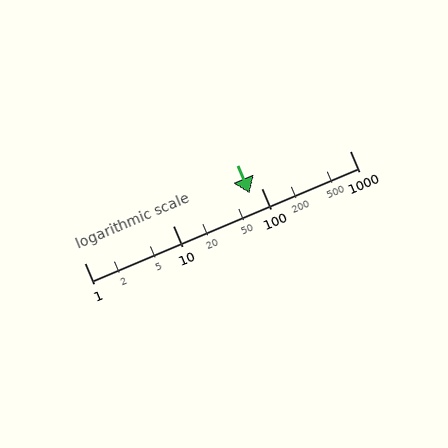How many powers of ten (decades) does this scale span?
The scale spans 3 decades, from 1 to 1000.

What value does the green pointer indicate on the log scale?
The pointer indicates approximately 74.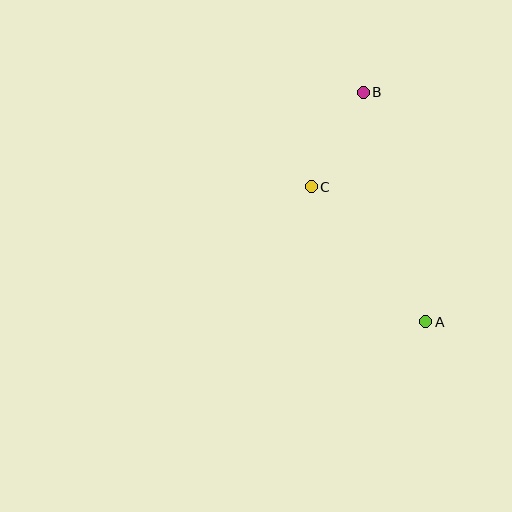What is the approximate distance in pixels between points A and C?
The distance between A and C is approximately 177 pixels.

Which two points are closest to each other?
Points B and C are closest to each other.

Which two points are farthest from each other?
Points A and B are farthest from each other.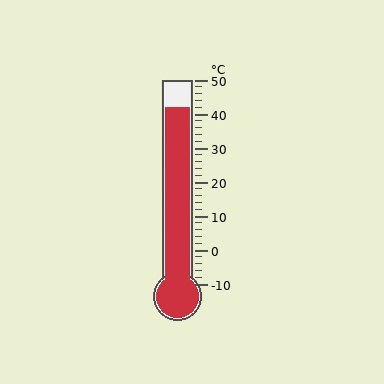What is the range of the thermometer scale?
The thermometer scale ranges from -10°C to 50°C.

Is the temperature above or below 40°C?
The temperature is above 40°C.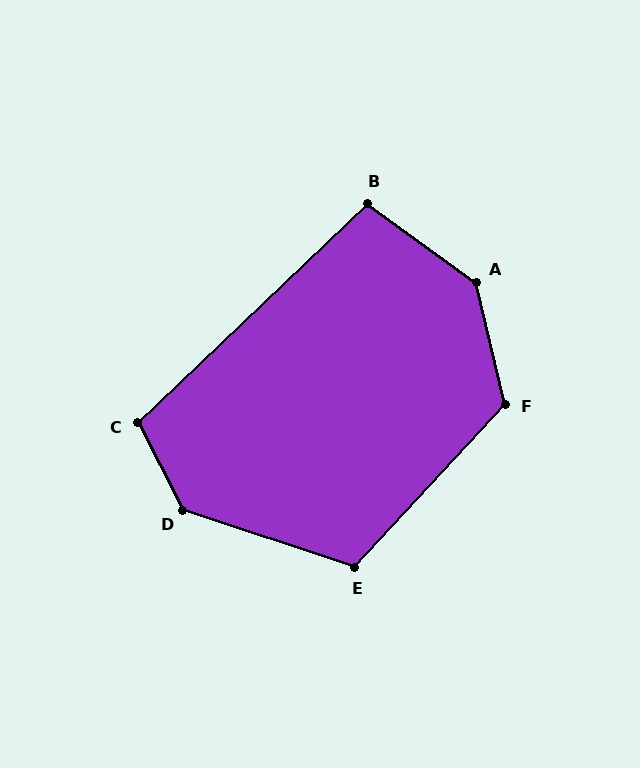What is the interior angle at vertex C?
Approximately 106 degrees (obtuse).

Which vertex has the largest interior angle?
A, at approximately 139 degrees.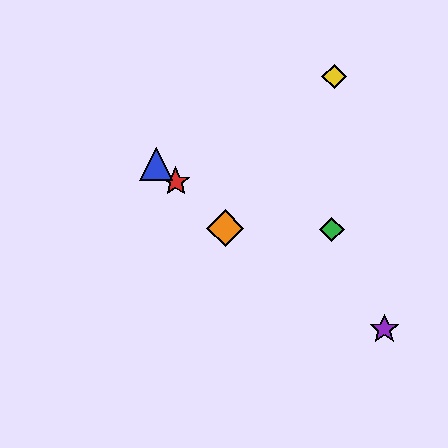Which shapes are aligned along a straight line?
The red star, the blue triangle, the orange diamond are aligned along a straight line.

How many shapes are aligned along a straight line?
3 shapes (the red star, the blue triangle, the orange diamond) are aligned along a straight line.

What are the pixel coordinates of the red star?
The red star is at (176, 182).